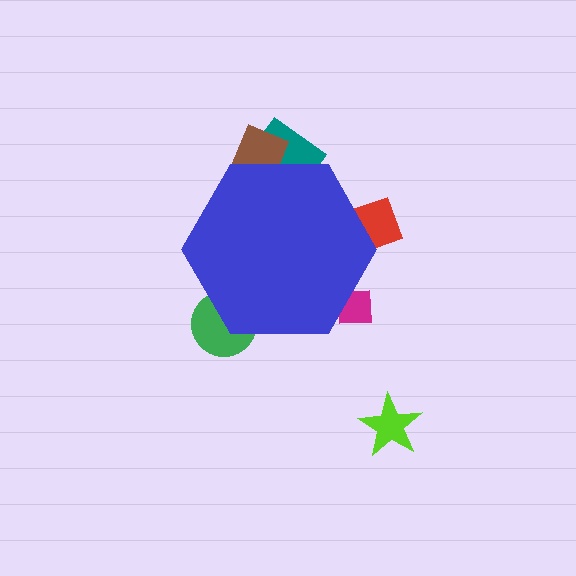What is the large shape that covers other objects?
A blue hexagon.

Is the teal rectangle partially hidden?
Yes, the teal rectangle is partially hidden behind the blue hexagon.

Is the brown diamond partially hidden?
Yes, the brown diamond is partially hidden behind the blue hexagon.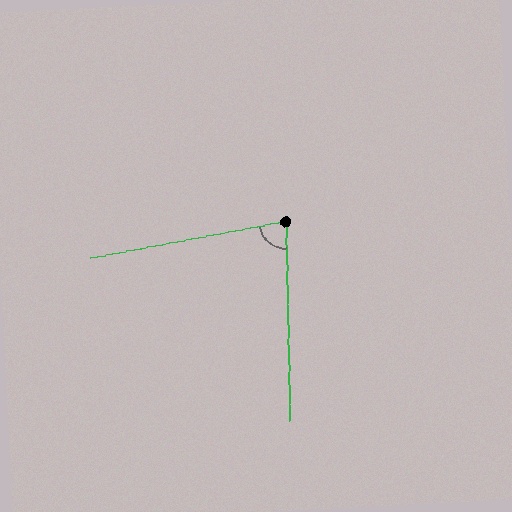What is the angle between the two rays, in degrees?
Approximately 80 degrees.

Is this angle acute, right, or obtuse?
It is acute.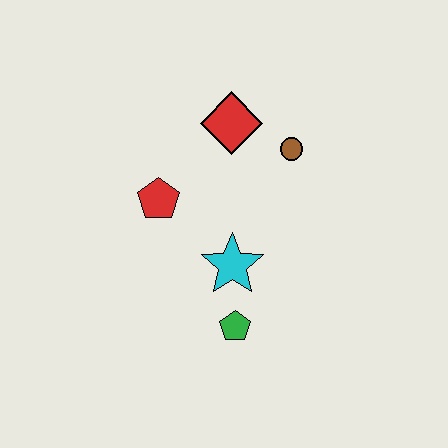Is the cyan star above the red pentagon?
No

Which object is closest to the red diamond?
The brown circle is closest to the red diamond.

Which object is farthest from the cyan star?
The red diamond is farthest from the cyan star.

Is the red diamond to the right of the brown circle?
No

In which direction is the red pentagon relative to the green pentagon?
The red pentagon is above the green pentagon.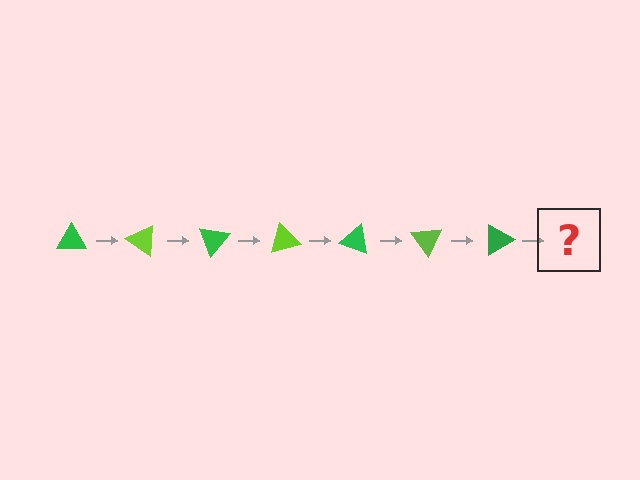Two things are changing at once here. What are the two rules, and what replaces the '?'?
The two rules are that it rotates 35 degrees each step and the color cycles through green and lime. The '?' should be a lime triangle, rotated 245 degrees from the start.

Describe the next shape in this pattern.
It should be a lime triangle, rotated 245 degrees from the start.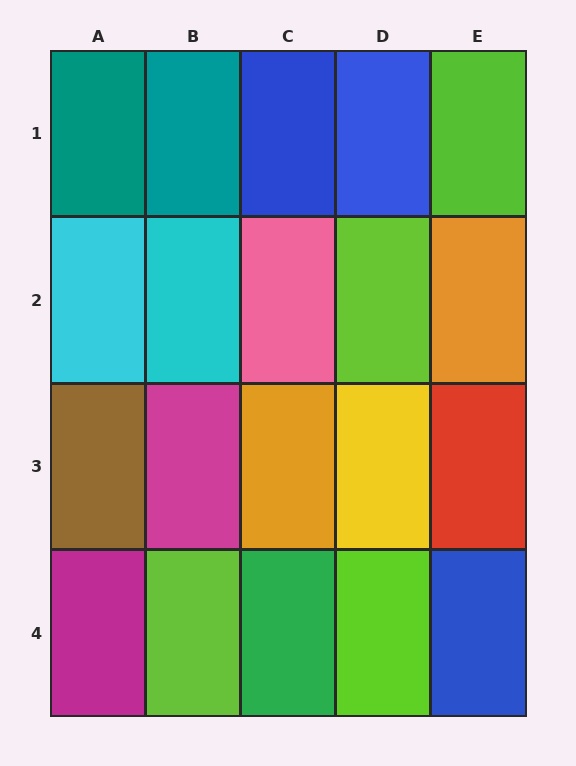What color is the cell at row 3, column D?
Yellow.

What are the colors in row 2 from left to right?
Cyan, cyan, pink, lime, orange.